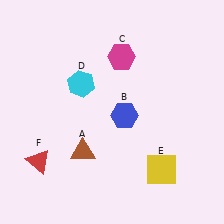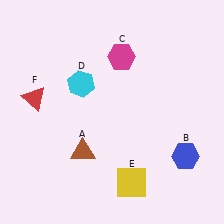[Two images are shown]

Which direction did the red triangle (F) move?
The red triangle (F) moved up.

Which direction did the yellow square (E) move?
The yellow square (E) moved left.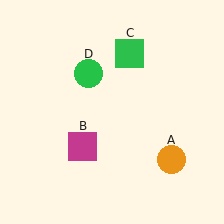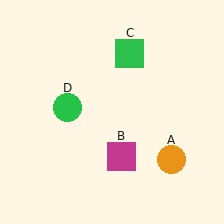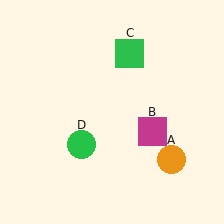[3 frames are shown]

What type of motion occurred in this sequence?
The magenta square (object B), green circle (object D) rotated counterclockwise around the center of the scene.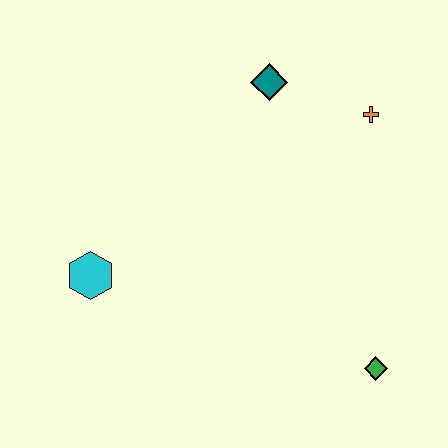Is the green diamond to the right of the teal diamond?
Yes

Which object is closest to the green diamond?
The orange cross is closest to the green diamond.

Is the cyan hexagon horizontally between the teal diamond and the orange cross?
No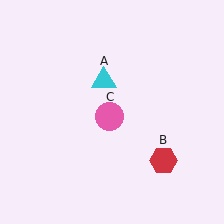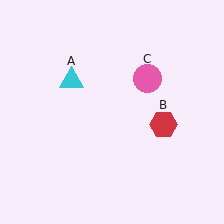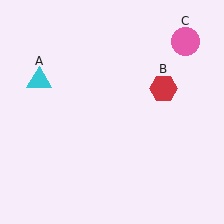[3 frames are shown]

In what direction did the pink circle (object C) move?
The pink circle (object C) moved up and to the right.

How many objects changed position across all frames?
3 objects changed position: cyan triangle (object A), red hexagon (object B), pink circle (object C).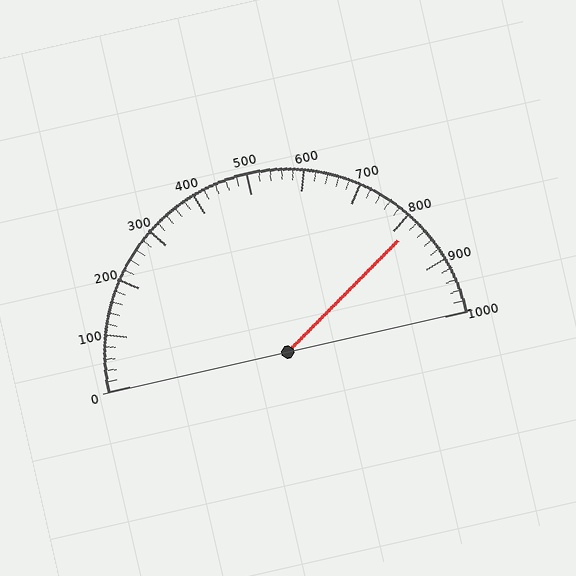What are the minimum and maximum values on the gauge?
The gauge ranges from 0 to 1000.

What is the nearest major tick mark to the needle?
The nearest major tick mark is 800.